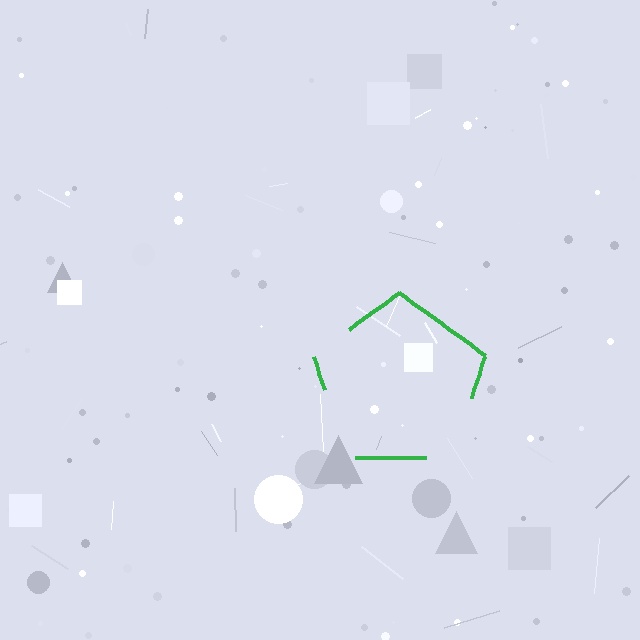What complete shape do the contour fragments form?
The contour fragments form a pentagon.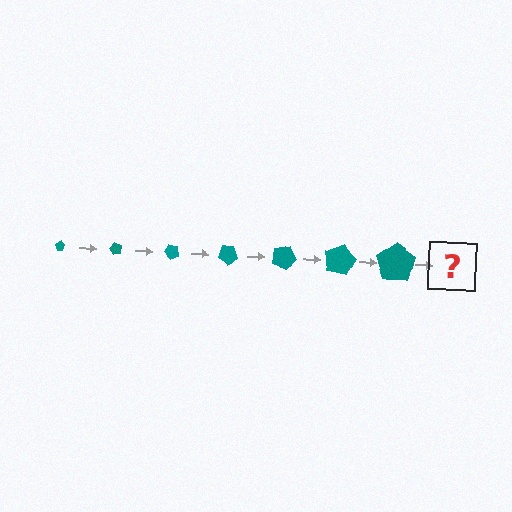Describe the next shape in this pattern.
It should be a pentagon, larger than the previous one and rotated 420 degrees from the start.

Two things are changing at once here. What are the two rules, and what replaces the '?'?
The two rules are that the pentagon grows larger each step and it rotates 60 degrees each step. The '?' should be a pentagon, larger than the previous one and rotated 420 degrees from the start.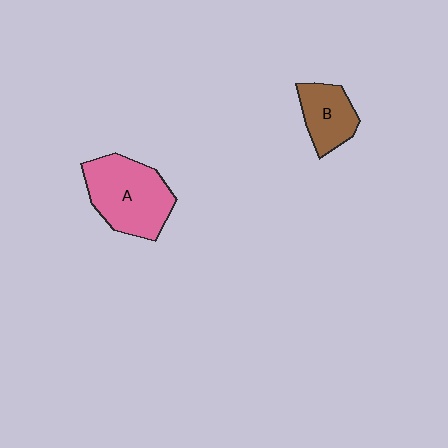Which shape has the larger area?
Shape A (pink).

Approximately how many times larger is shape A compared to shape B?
Approximately 1.8 times.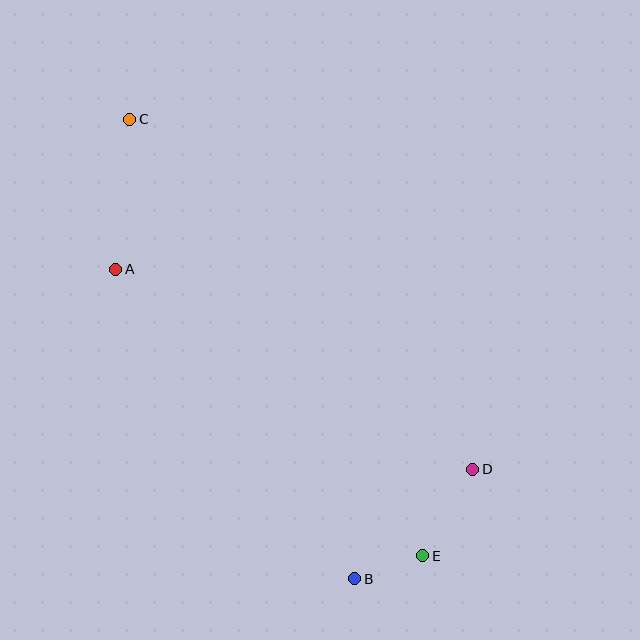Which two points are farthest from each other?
Points C and E are farthest from each other.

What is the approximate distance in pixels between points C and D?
The distance between C and D is approximately 490 pixels.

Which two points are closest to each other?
Points B and E are closest to each other.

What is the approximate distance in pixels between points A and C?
The distance between A and C is approximately 151 pixels.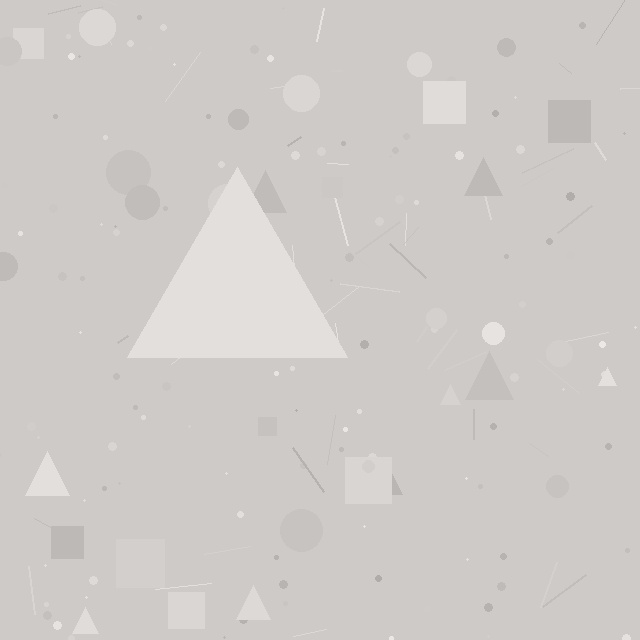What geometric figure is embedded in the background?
A triangle is embedded in the background.